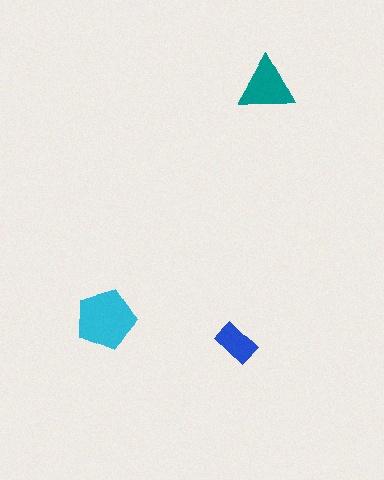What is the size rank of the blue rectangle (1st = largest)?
3rd.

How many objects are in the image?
There are 3 objects in the image.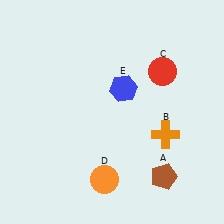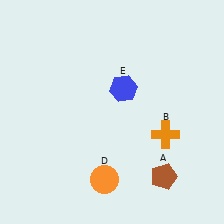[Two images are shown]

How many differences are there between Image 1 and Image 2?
There is 1 difference between the two images.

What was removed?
The red circle (C) was removed in Image 2.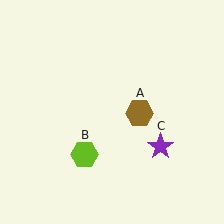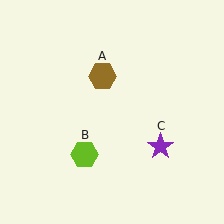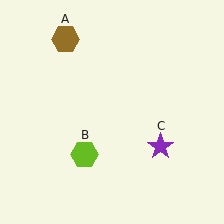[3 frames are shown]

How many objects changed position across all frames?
1 object changed position: brown hexagon (object A).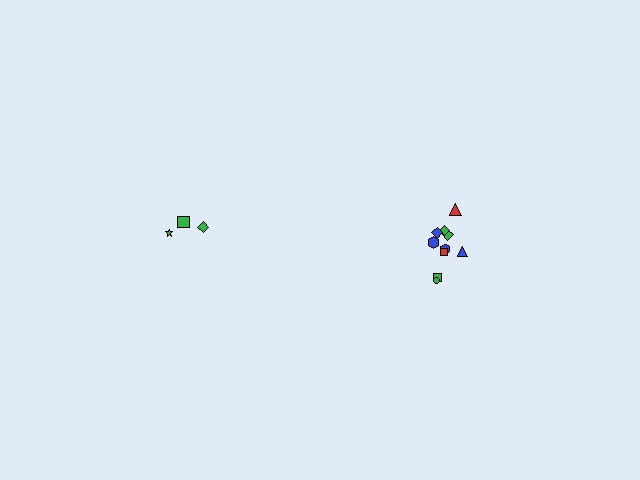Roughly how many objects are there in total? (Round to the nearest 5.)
Roughly 15 objects in total.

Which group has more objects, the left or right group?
The right group.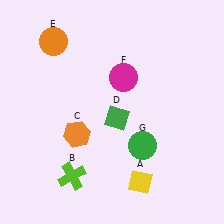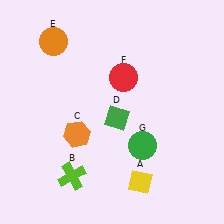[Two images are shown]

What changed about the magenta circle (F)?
In Image 1, F is magenta. In Image 2, it changed to red.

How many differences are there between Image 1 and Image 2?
There is 1 difference between the two images.